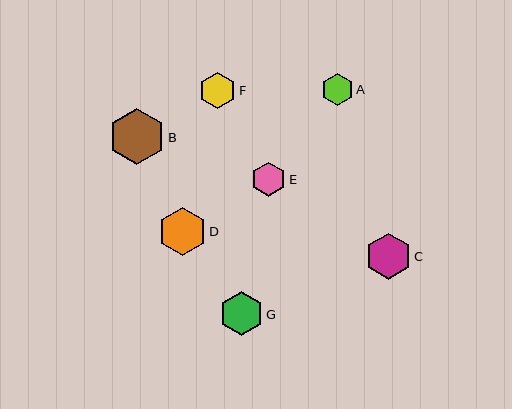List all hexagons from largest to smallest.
From largest to smallest: B, D, C, G, F, E, A.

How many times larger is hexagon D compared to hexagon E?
Hexagon D is approximately 1.4 times the size of hexagon E.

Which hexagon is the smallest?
Hexagon A is the smallest with a size of approximately 32 pixels.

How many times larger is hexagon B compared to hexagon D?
Hexagon B is approximately 1.2 times the size of hexagon D.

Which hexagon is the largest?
Hexagon B is the largest with a size of approximately 56 pixels.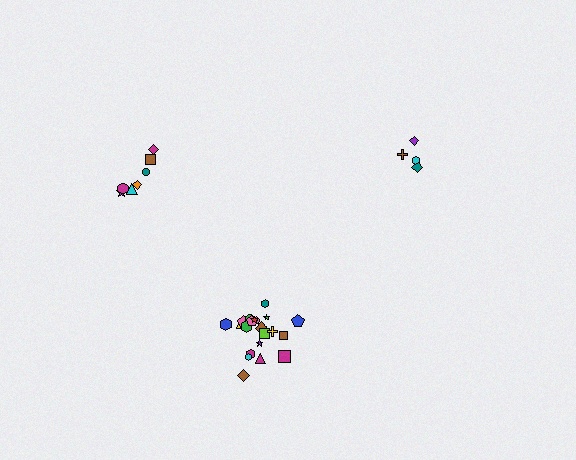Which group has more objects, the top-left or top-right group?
The top-left group.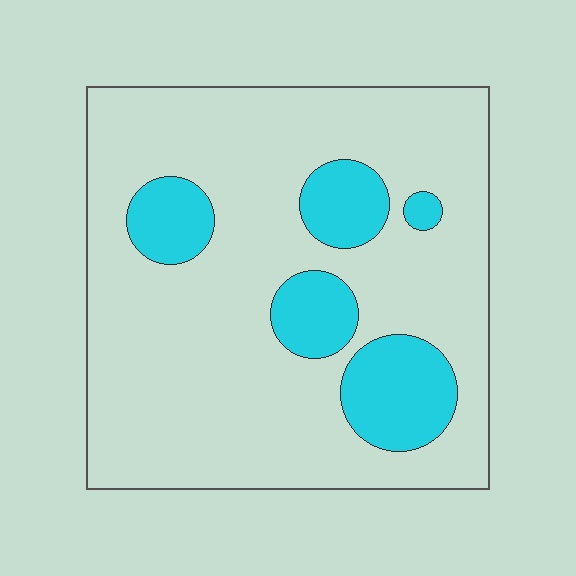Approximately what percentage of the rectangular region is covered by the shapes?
Approximately 20%.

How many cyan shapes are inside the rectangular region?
5.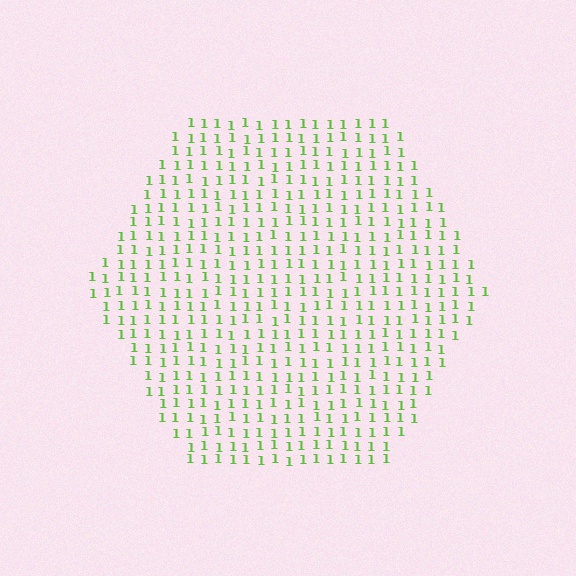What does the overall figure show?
The overall figure shows a hexagon.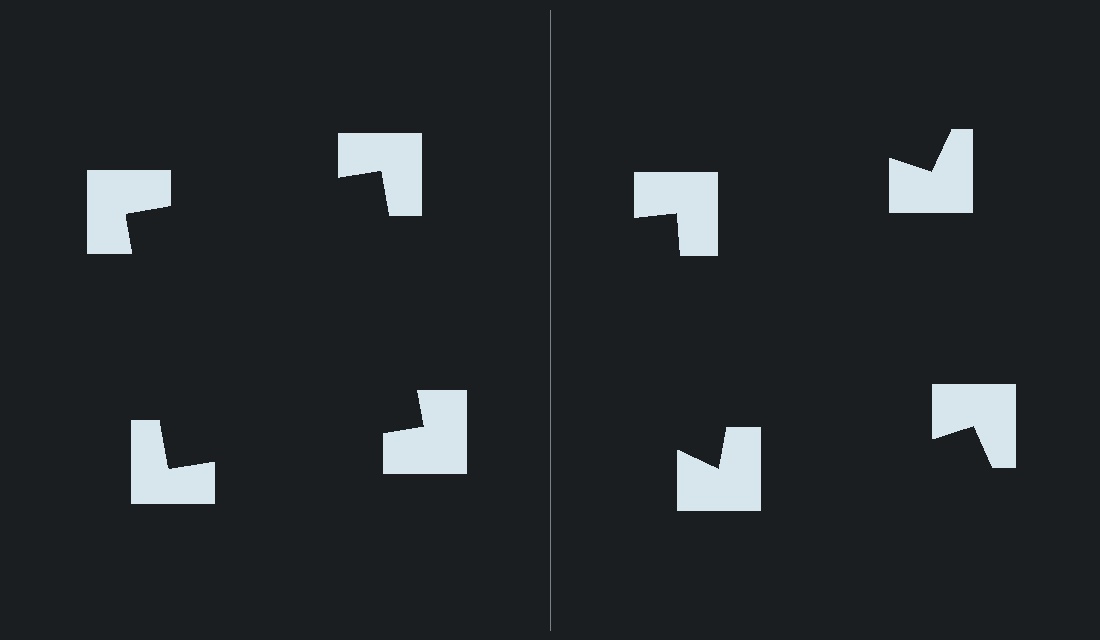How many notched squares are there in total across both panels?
8 — 4 on each side.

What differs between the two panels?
The notched squares are positioned identically on both sides; only the wedge orientations differ. On the left they align to a square; on the right they are misaligned.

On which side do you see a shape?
An illusory square appears on the left side. On the right side the wedge cuts are rotated, so no coherent shape forms.